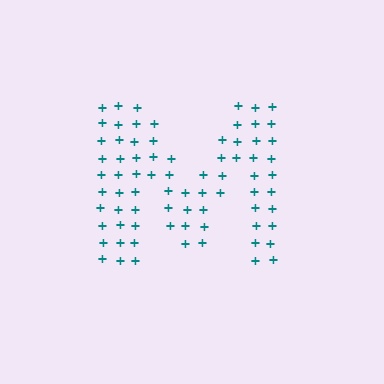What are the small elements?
The small elements are plus signs.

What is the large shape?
The large shape is the letter M.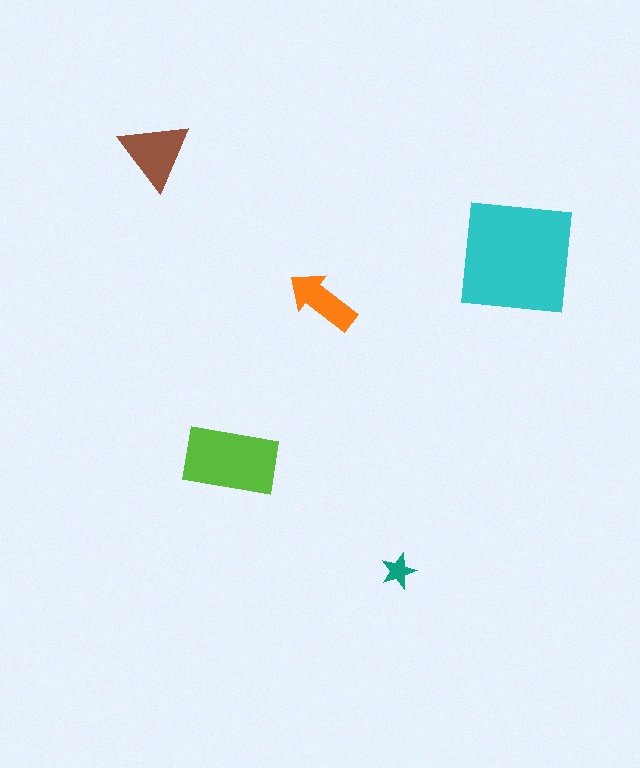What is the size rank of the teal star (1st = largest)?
5th.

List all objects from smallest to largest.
The teal star, the orange arrow, the brown triangle, the lime rectangle, the cyan square.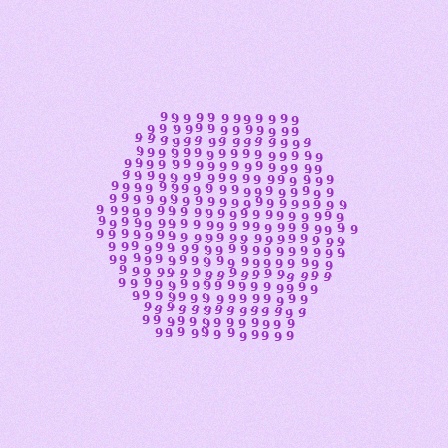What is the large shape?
The large shape is a hexagon.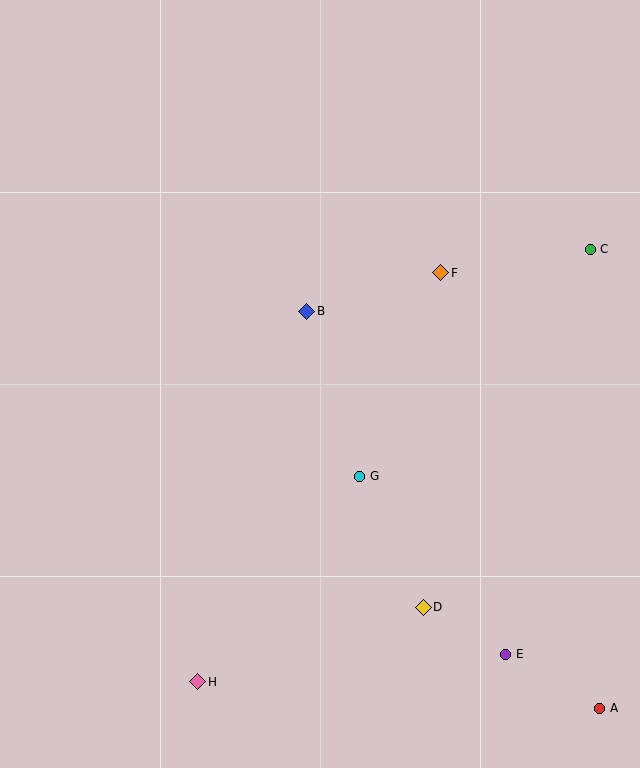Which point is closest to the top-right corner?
Point C is closest to the top-right corner.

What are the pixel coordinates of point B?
Point B is at (307, 311).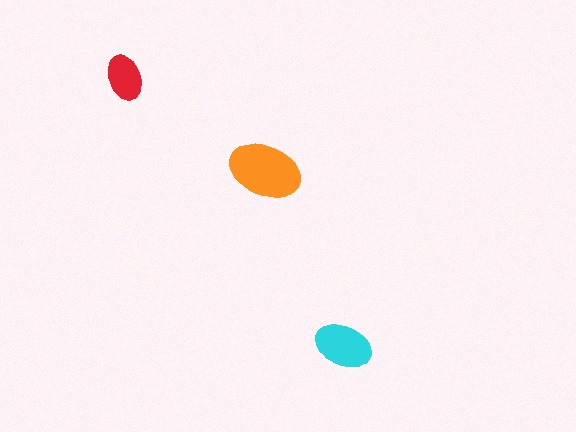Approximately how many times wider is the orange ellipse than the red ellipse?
About 1.5 times wider.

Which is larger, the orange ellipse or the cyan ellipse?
The orange one.